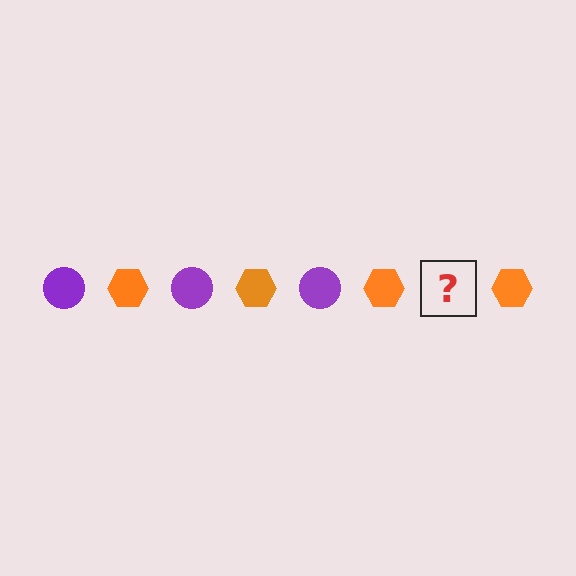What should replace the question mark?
The question mark should be replaced with a purple circle.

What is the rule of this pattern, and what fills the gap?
The rule is that the pattern alternates between purple circle and orange hexagon. The gap should be filled with a purple circle.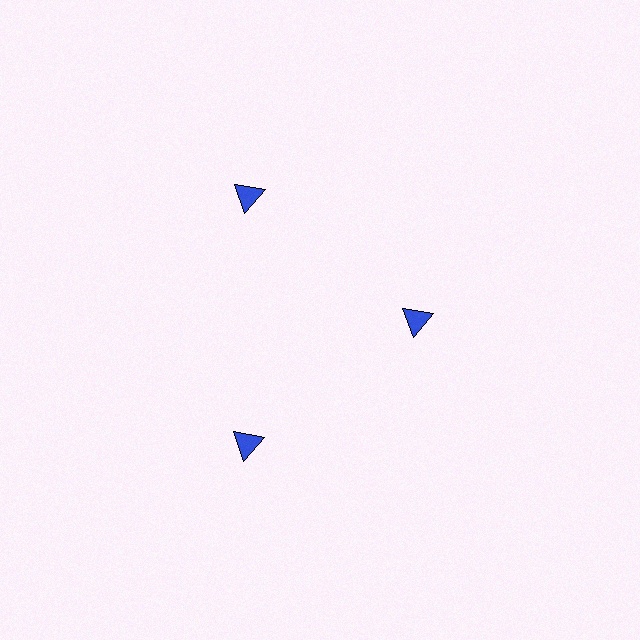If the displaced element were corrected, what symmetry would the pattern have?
It would have 3-fold rotational symmetry — the pattern would map onto itself every 120 degrees.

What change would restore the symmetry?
The symmetry would be restored by moving it outward, back onto the ring so that all 3 triangles sit at equal angles and equal distance from the center.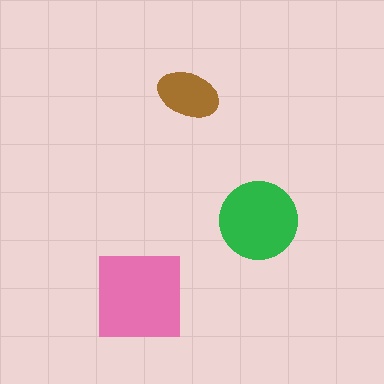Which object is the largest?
The pink square.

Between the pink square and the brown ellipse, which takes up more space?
The pink square.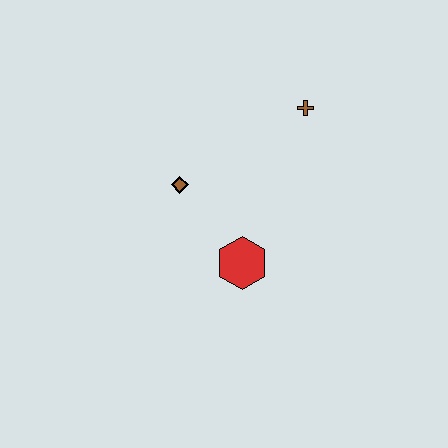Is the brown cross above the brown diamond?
Yes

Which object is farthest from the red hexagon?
The brown cross is farthest from the red hexagon.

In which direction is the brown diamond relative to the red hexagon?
The brown diamond is above the red hexagon.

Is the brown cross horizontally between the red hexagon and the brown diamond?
No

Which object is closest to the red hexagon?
The brown diamond is closest to the red hexagon.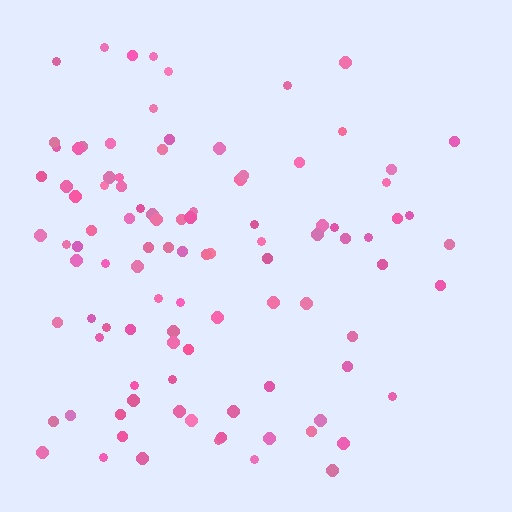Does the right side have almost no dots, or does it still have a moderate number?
Still a moderate number, just noticeably fewer than the left.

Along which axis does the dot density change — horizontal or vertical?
Horizontal.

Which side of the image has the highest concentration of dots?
The left.